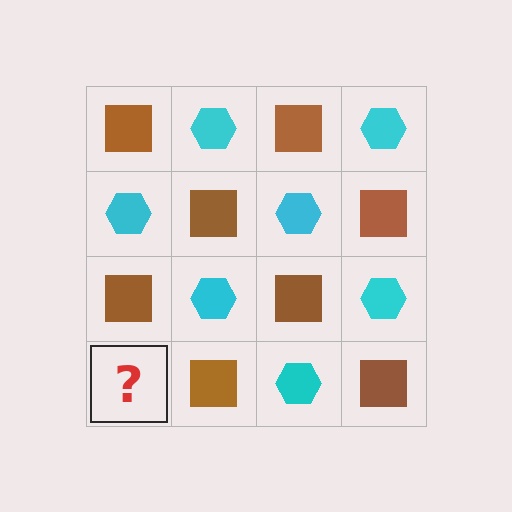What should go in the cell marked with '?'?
The missing cell should contain a cyan hexagon.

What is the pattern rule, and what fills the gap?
The rule is that it alternates brown square and cyan hexagon in a checkerboard pattern. The gap should be filled with a cyan hexagon.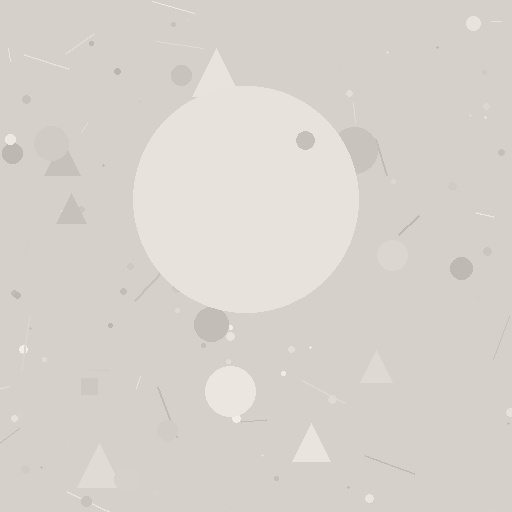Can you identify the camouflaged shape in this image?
The camouflaged shape is a circle.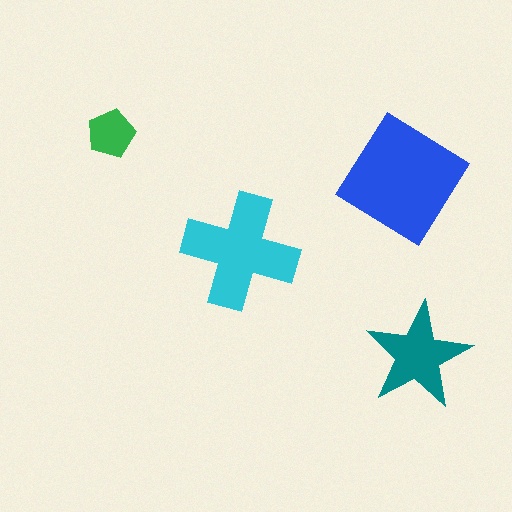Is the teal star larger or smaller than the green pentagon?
Larger.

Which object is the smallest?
The green pentagon.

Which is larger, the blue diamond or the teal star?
The blue diamond.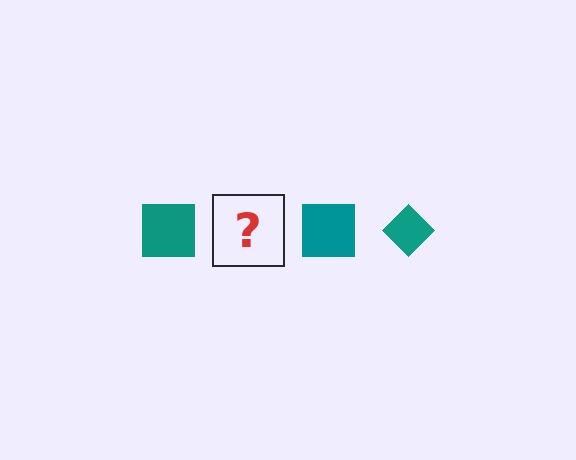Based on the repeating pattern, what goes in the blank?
The blank should be a teal diamond.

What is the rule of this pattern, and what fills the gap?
The rule is that the pattern cycles through square, diamond shapes in teal. The gap should be filled with a teal diamond.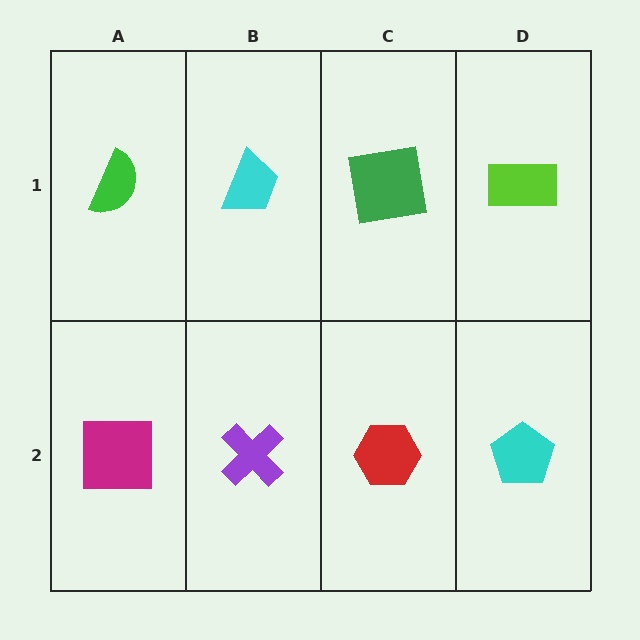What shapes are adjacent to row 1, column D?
A cyan pentagon (row 2, column D), a green square (row 1, column C).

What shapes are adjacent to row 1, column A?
A magenta square (row 2, column A), a cyan trapezoid (row 1, column B).